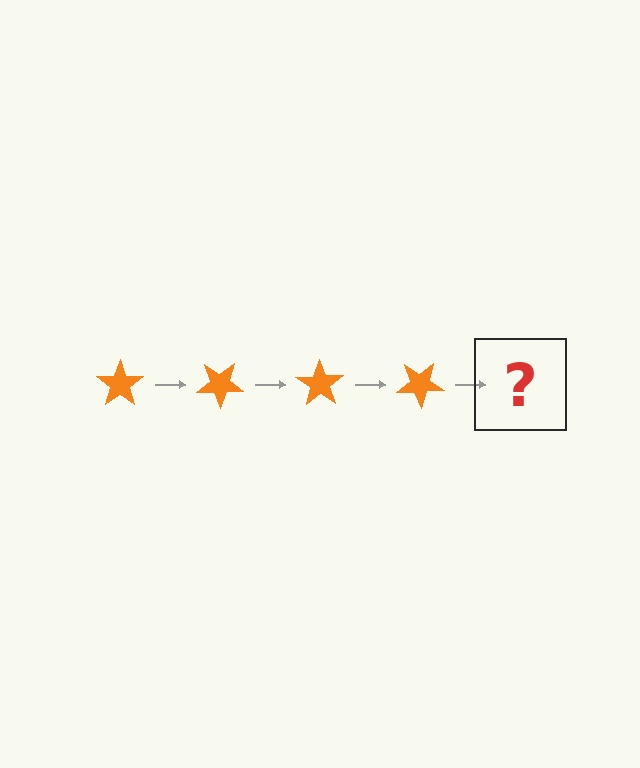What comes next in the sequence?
The next element should be an orange star rotated 140 degrees.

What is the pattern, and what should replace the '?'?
The pattern is that the star rotates 35 degrees each step. The '?' should be an orange star rotated 140 degrees.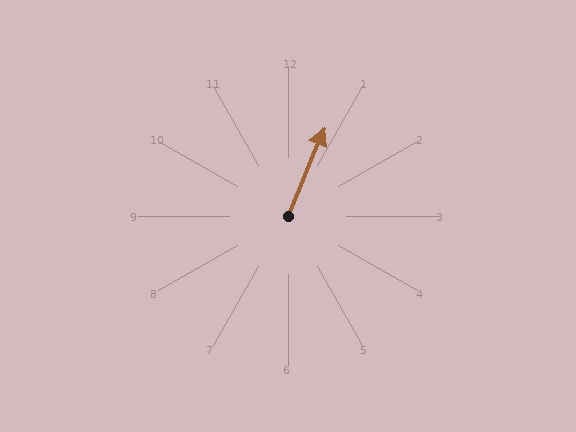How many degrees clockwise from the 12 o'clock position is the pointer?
Approximately 22 degrees.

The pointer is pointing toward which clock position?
Roughly 1 o'clock.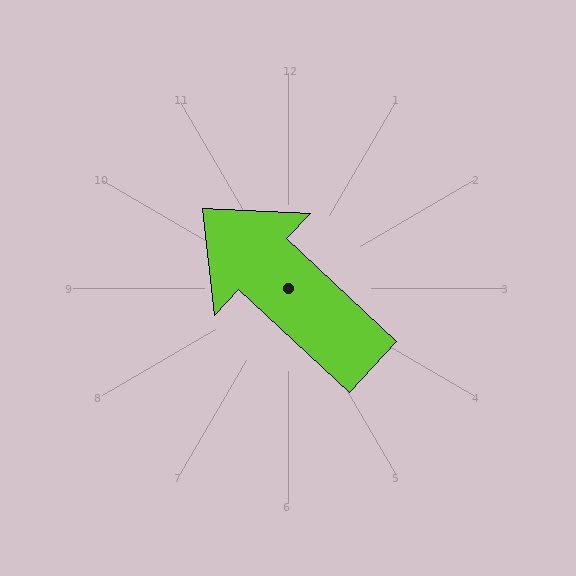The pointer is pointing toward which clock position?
Roughly 10 o'clock.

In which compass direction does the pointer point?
Northwest.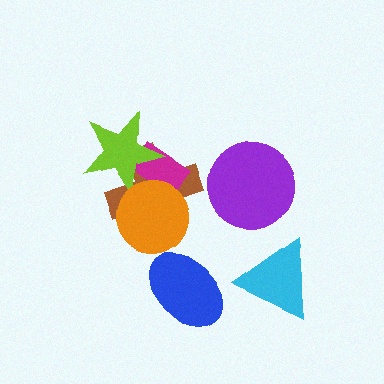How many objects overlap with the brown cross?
3 objects overlap with the brown cross.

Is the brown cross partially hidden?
Yes, it is partially covered by another shape.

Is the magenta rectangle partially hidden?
Yes, it is partially covered by another shape.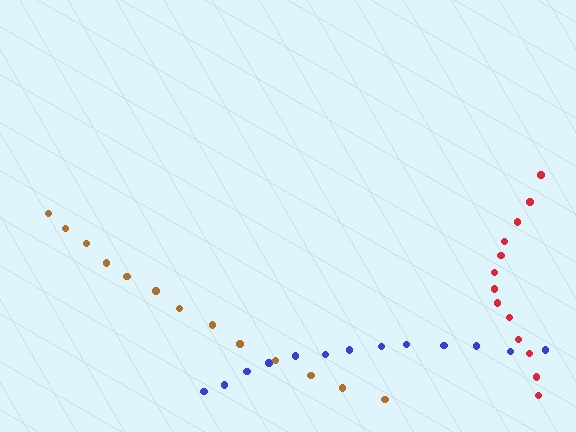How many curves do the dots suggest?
There are 3 distinct paths.